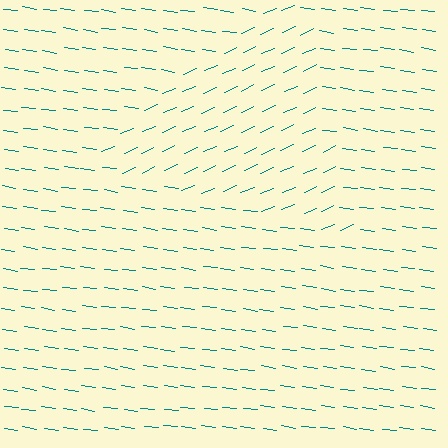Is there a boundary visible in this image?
Yes, there is a texture boundary formed by a change in line orientation.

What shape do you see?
I see a triangle.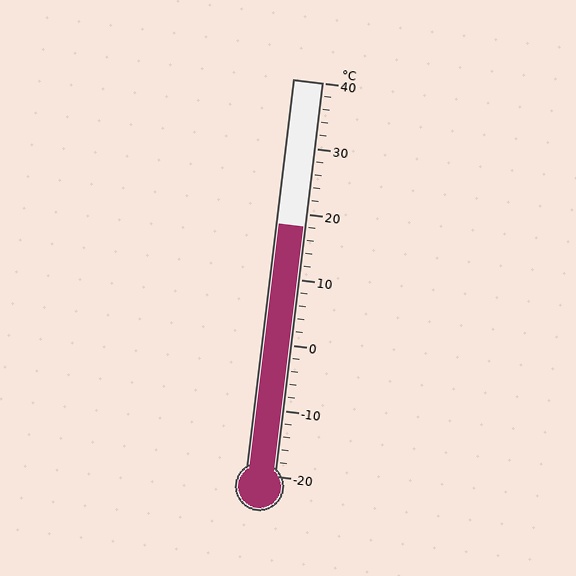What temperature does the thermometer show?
The thermometer shows approximately 18°C.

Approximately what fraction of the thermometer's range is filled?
The thermometer is filled to approximately 65% of its range.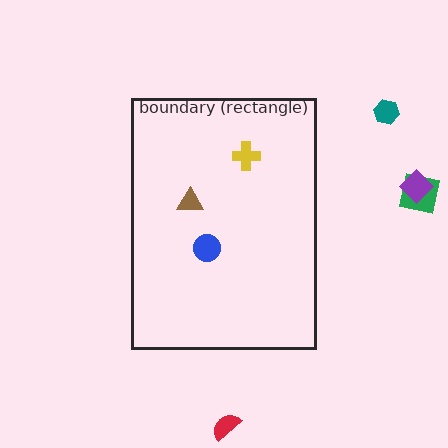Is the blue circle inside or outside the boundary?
Inside.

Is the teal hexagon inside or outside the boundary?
Outside.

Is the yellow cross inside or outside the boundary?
Inside.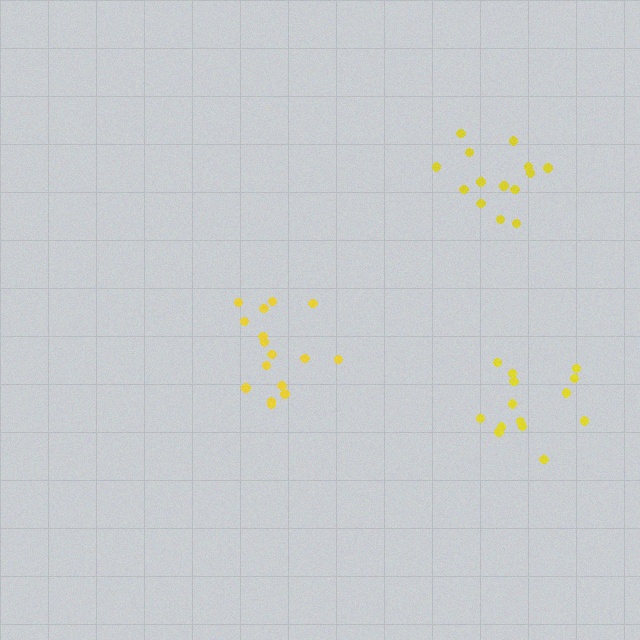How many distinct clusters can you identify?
There are 3 distinct clusters.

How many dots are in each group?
Group 1: 14 dots, Group 2: 14 dots, Group 3: 17 dots (45 total).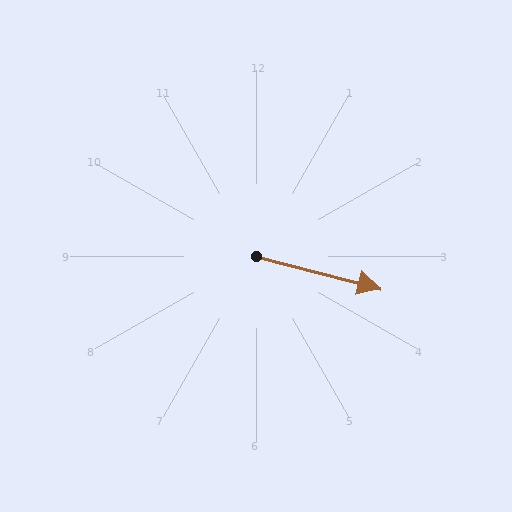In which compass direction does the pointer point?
East.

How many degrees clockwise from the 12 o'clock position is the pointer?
Approximately 105 degrees.